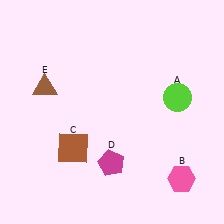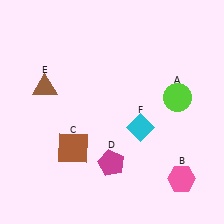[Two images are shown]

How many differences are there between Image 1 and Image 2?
There is 1 difference between the two images.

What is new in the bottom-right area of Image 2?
A cyan diamond (F) was added in the bottom-right area of Image 2.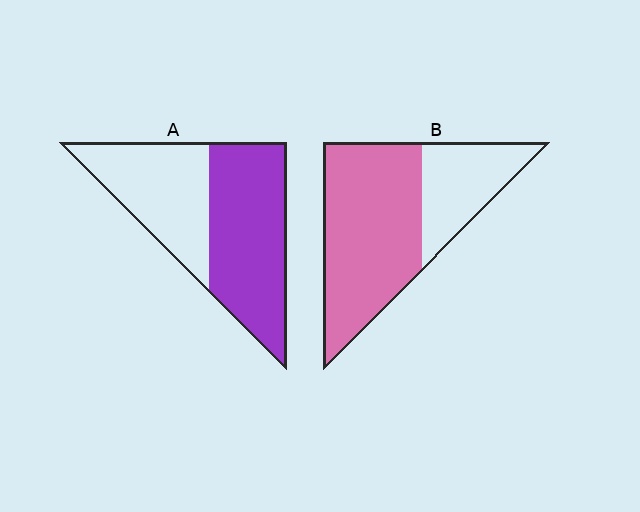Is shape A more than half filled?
Yes.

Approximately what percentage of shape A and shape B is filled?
A is approximately 55% and B is approximately 70%.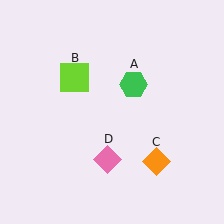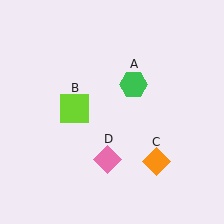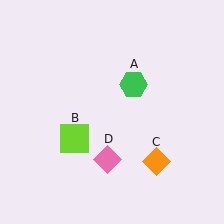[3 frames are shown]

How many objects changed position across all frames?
1 object changed position: lime square (object B).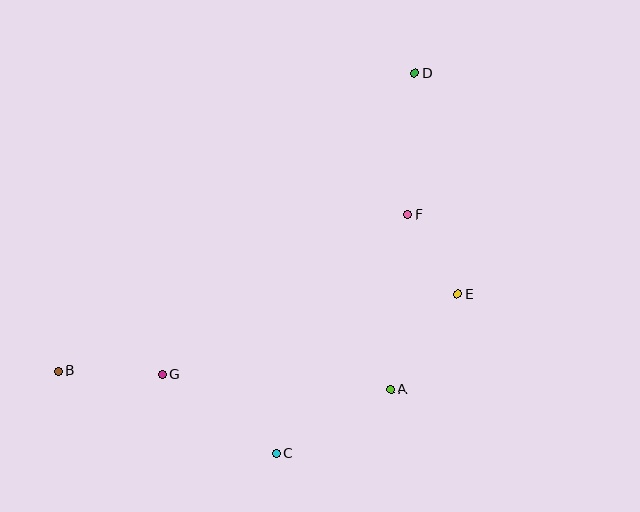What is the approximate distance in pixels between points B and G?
The distance between B and G is approximately 104 pixels.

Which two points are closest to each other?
Points E and F are closest to each other.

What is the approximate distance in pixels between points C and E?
The distance between C and E is approximately 241 pixels.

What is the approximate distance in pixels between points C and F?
The distance between C and F is approximately 272 pixels.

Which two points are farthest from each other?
Points B and D are farthest from each other.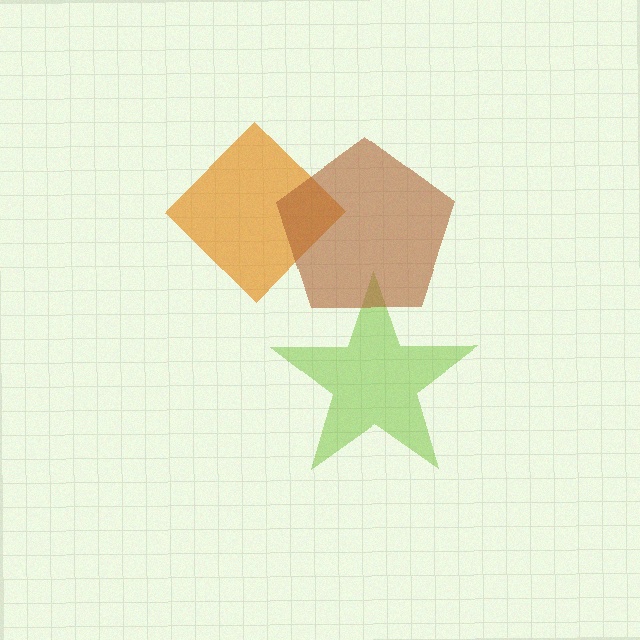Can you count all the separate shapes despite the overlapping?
Yes, there are 3 separate shapes.